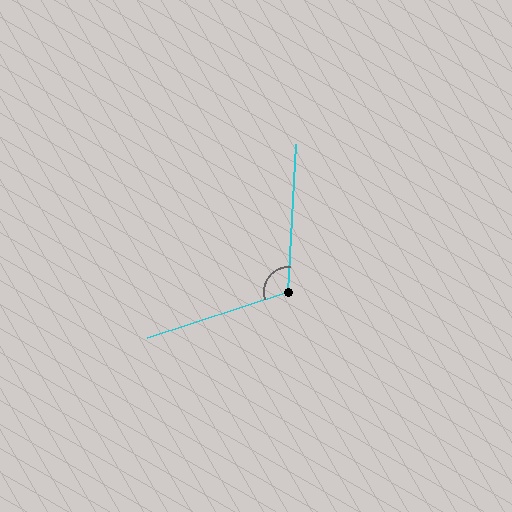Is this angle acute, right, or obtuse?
It is obtuse.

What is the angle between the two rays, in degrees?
Approximately 111 degrees.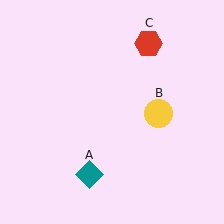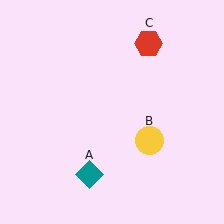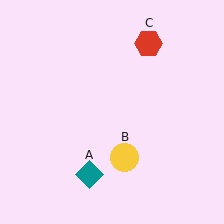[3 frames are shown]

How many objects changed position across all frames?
1 object changed position: yellow circle (object B).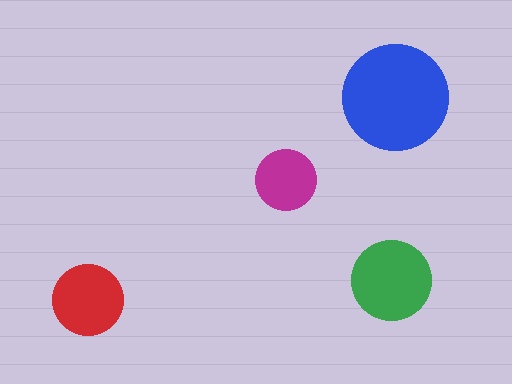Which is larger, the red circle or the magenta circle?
The red one.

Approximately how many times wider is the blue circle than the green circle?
About 1.5 times wider.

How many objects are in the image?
There are 4 objects in the image.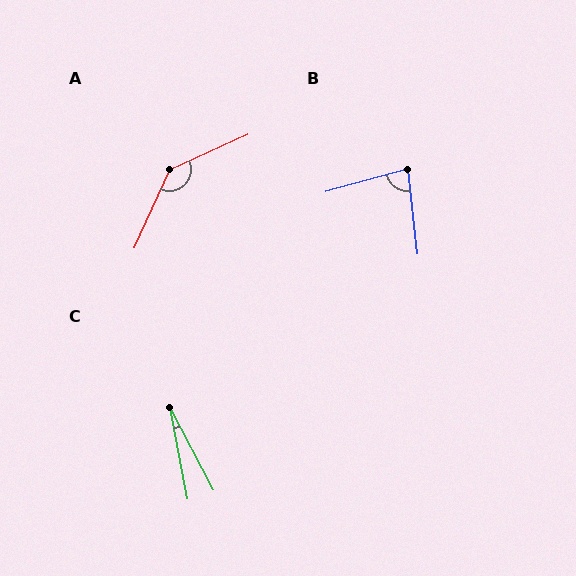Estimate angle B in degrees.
Approximately 81 degrees.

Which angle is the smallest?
C, at approximately 16 degrees.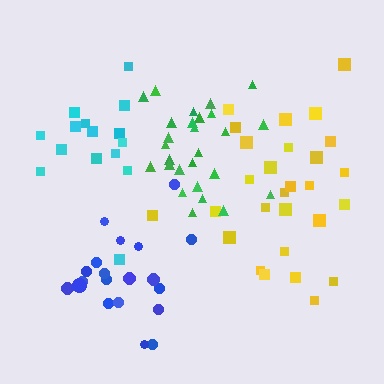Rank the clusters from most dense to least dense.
green, blue, cyan, yellow.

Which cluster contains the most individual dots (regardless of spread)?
Yellow (28).